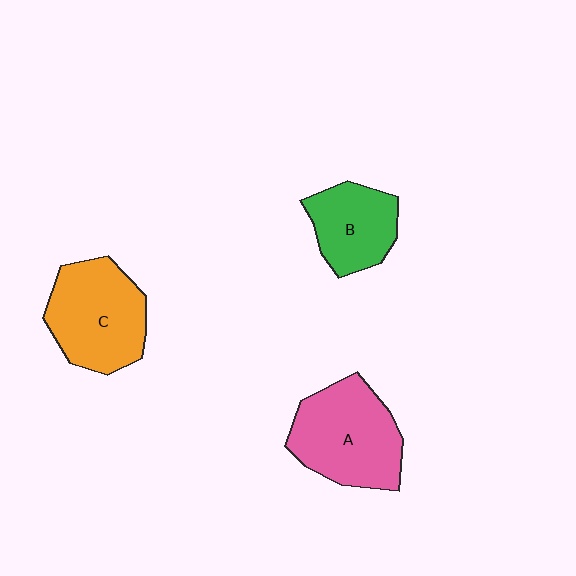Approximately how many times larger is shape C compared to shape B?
Approximately 1.4 times.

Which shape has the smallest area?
Shape B (green).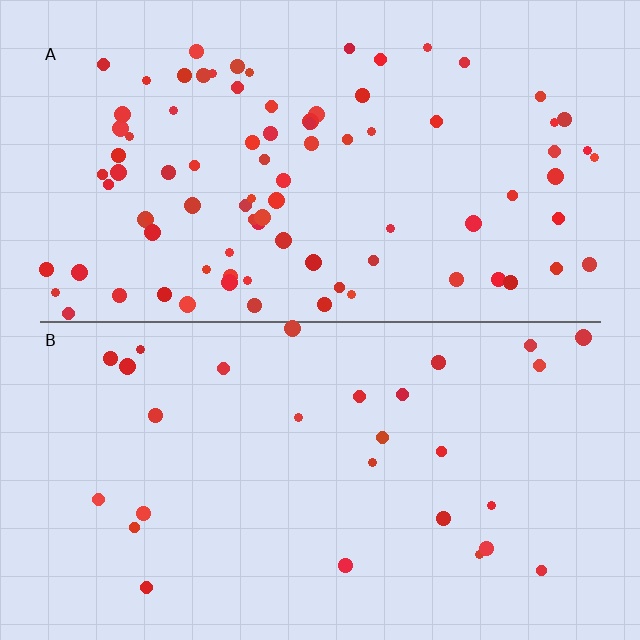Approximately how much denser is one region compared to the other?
Approximately 3.1× — region A over region B.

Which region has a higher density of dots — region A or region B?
A (the top).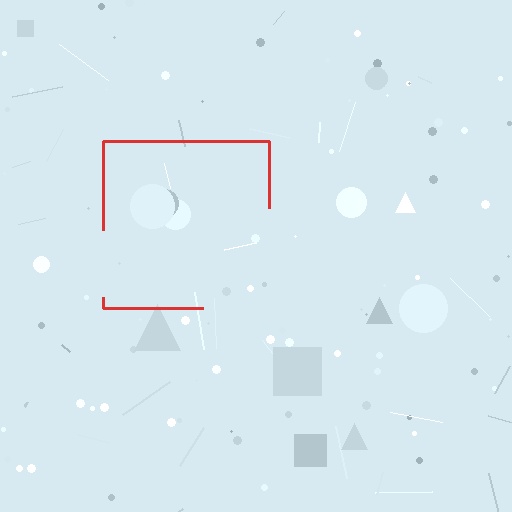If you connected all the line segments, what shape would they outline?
They would outline a square.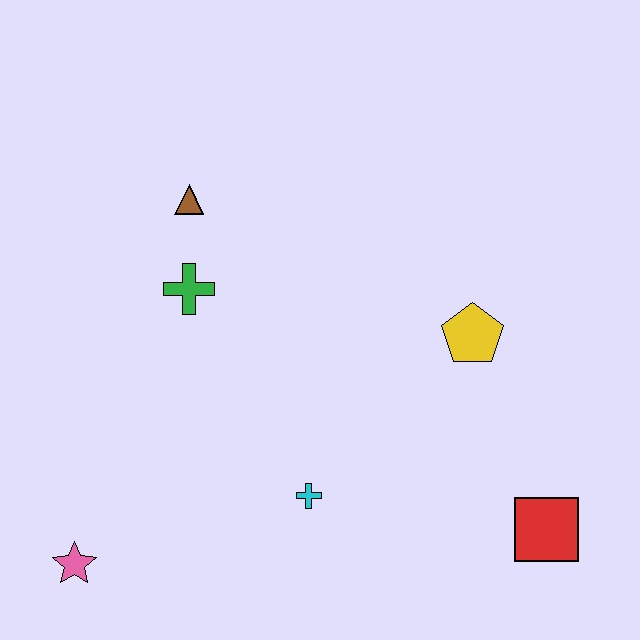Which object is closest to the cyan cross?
The yellow pentagon is closest to the cyan cross.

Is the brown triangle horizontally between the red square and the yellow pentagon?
No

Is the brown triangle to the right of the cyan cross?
No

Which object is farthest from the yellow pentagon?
The pink star is farthest from the yellow pentagon.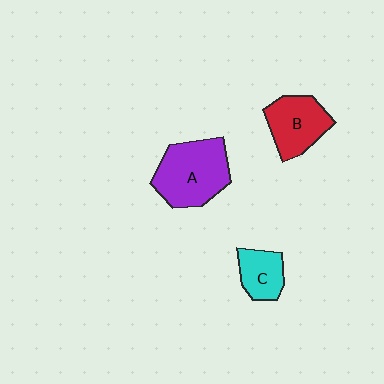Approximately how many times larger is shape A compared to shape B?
Approximately 1.4 times.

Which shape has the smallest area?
Shape C (cyan).